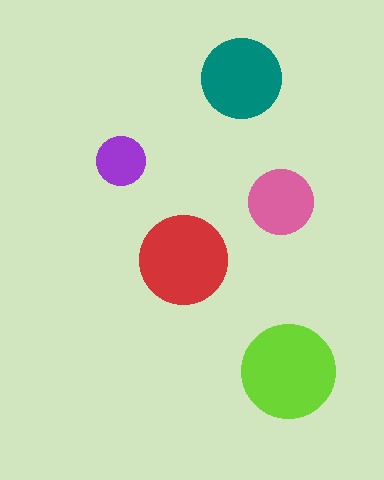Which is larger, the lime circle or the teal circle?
The lime one.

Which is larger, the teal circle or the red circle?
The red one.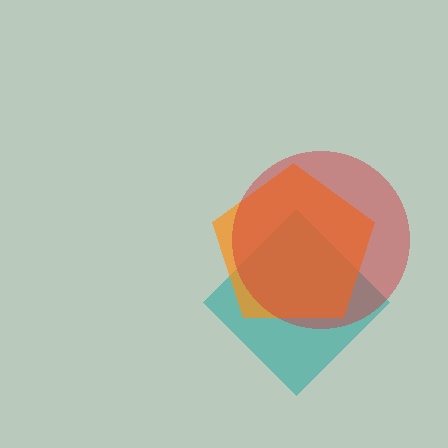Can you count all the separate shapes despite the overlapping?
Yes, there are 3 separate shapes.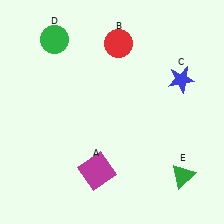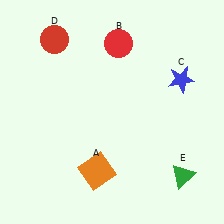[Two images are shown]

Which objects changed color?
A changed from magenta to orange. D changed from green to red.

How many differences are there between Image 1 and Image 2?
There are 2 differences between the two images.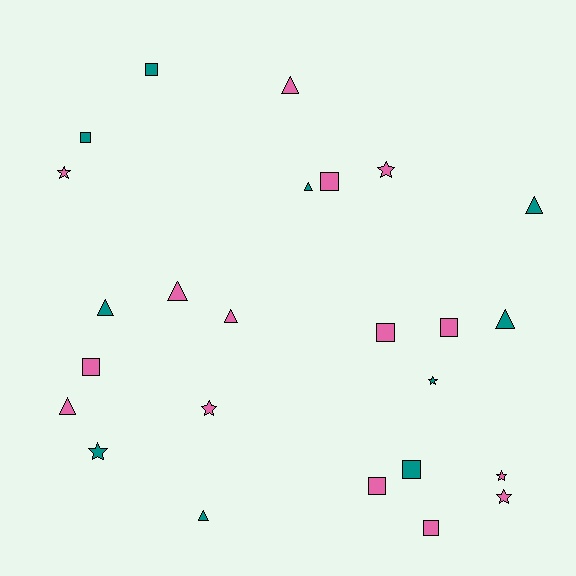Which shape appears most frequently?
Square, with 9 objects.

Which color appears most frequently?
Pink, with 15 objects.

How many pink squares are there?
There are 6 pink squares.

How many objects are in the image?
There are 25 objects.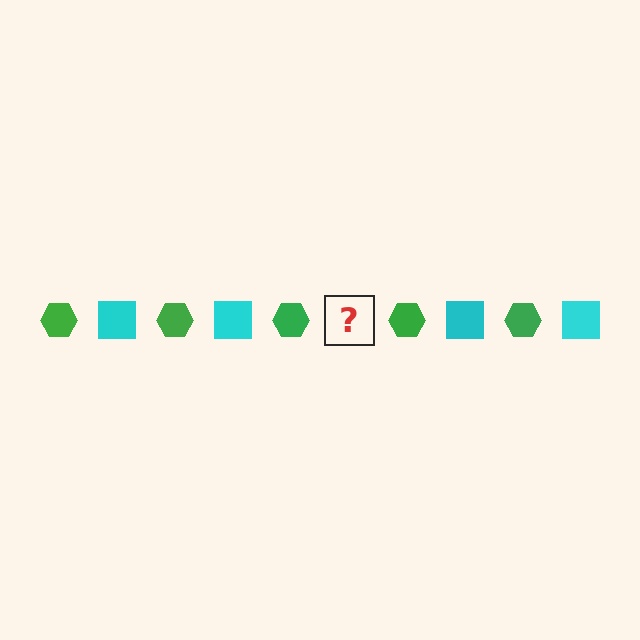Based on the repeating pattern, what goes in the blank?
The blank should be a cyan square.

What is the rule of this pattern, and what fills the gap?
The rule is that the pattern alternates between green hexagon and cyan square. The gap should be filled with a cyan square.